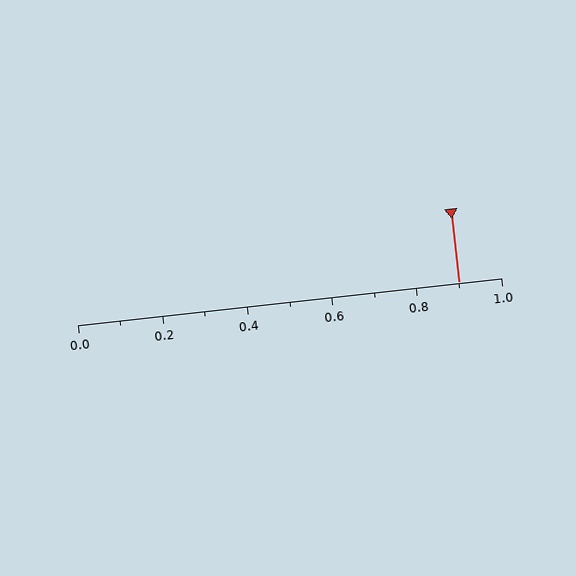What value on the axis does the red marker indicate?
The marker indicates approximately 0.9.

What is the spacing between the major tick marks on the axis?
The major ticks are spaced 0.2 apart.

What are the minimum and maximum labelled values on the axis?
The axis runs from 0.0 to 1.0.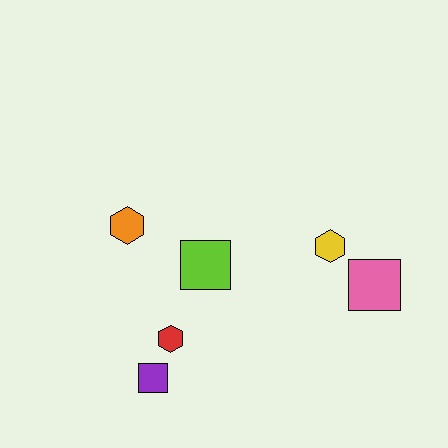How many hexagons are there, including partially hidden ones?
There are 3 hexagons.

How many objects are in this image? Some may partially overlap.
There are 6 objects.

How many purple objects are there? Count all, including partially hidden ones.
There is 1 purple object.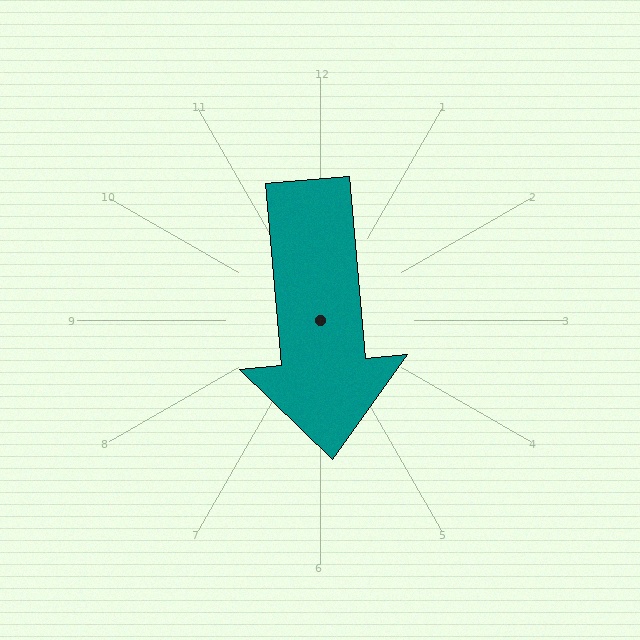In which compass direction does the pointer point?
South.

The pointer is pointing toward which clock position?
Roughly 6 o'clock.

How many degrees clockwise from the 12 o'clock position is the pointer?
Approximately 175 degrees.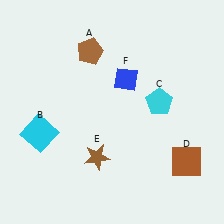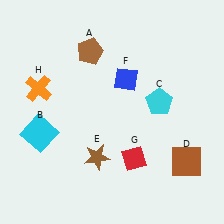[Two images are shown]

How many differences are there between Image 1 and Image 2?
There are 2 differences between the two images.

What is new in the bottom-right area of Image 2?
A red diamond (G) was added in the bottom-right area of Image 2.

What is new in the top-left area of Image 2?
An orange cross (H) was added in the top-left area of Image 2.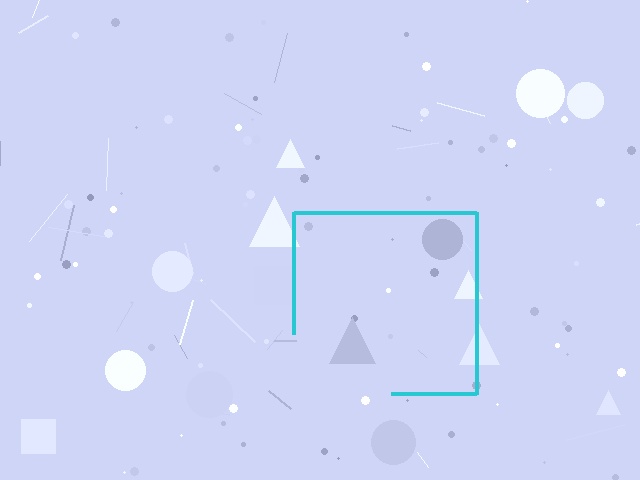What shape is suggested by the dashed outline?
The dashed outline suggests a square.